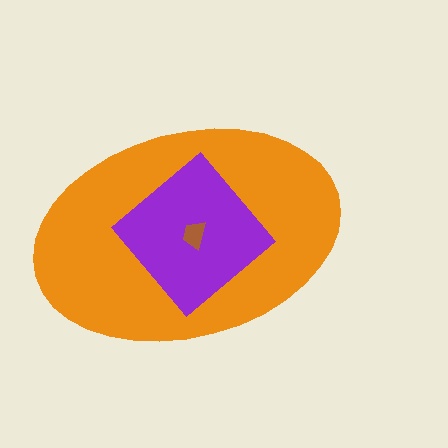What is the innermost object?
The brown trapezoid.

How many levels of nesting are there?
3.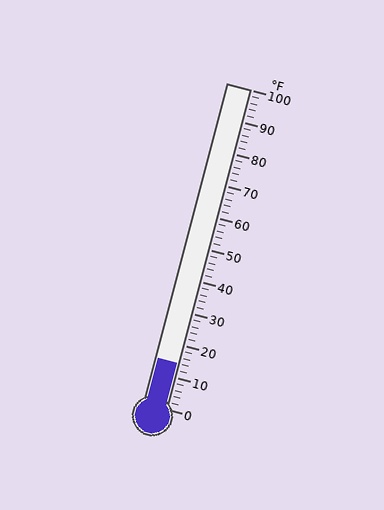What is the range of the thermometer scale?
The thermometer scale ranges from 0°F to 100°F.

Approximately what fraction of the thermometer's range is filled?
The thermometer is filled to approximately 15% of its range.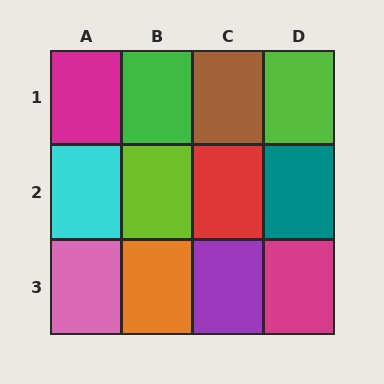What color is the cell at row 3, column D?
Magenta.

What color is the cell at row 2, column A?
Cyan.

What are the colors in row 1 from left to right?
Magenta, green, brown, lime.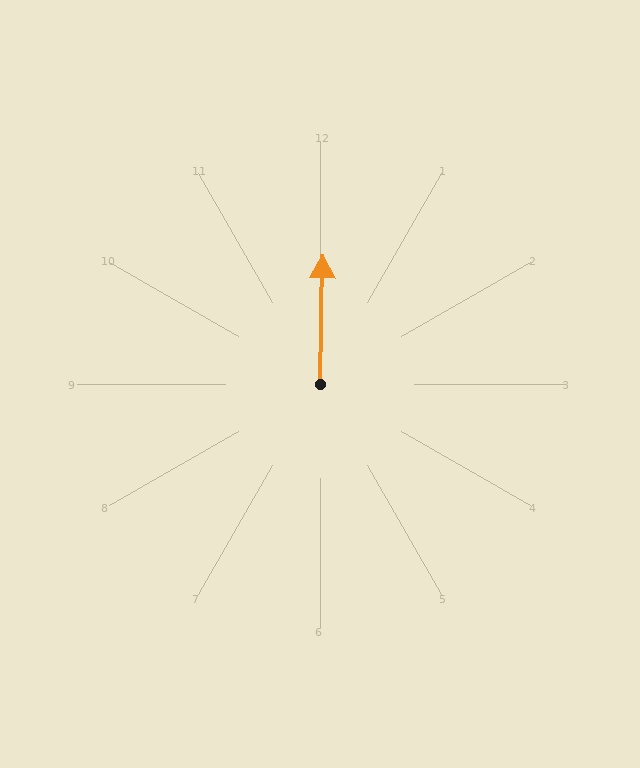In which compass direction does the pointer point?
North.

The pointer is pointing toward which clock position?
Roughly 12 o'clock.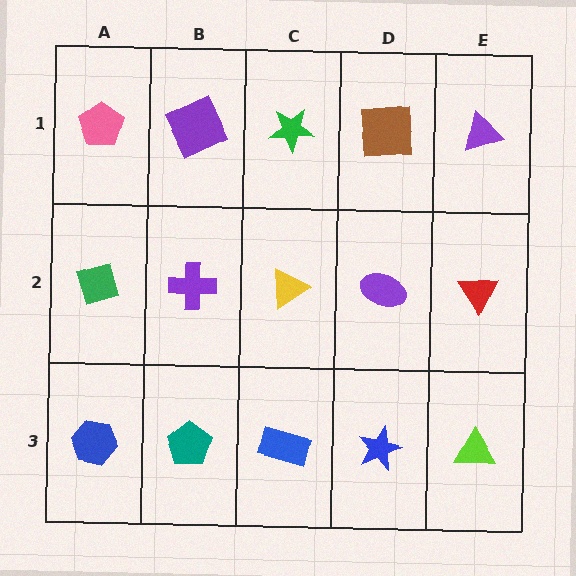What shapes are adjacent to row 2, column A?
A pink pentagon (row 1, column A), a blue hexagon (row 3, column A), a purple cross (row 2, column B).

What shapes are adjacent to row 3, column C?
A yellow triangle (row 2, column C), a teal pentagon (row 3, column B), a blue star (row 3, column D).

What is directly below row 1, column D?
A purple ellipse.